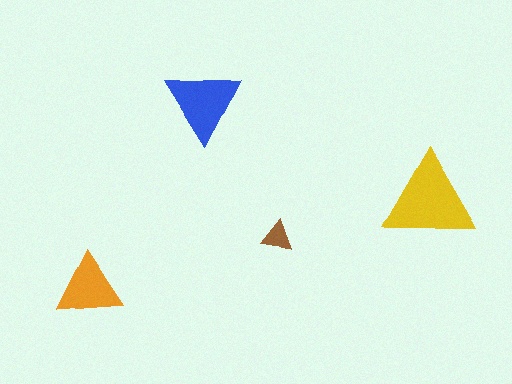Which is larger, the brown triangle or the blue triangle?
The blue one.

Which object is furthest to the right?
The yellow triangle is rightmost.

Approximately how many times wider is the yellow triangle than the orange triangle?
About 1.5 times wider.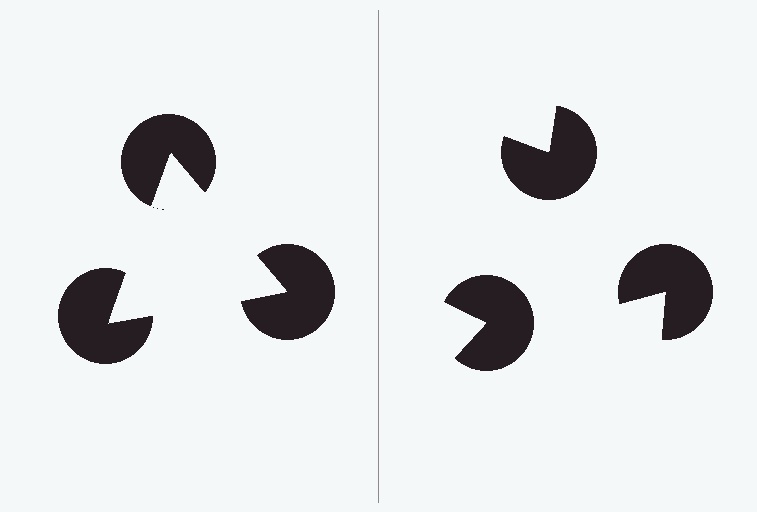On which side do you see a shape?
An illusory triangle appears on the left side. On the right side the wedge cuts are rotated, so no coherent shape forms.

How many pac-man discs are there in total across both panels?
6 — 3 on each side.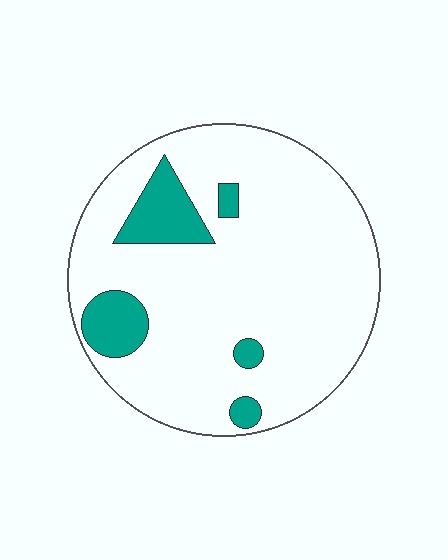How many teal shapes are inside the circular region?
5.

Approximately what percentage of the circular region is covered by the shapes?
Approximately 15%.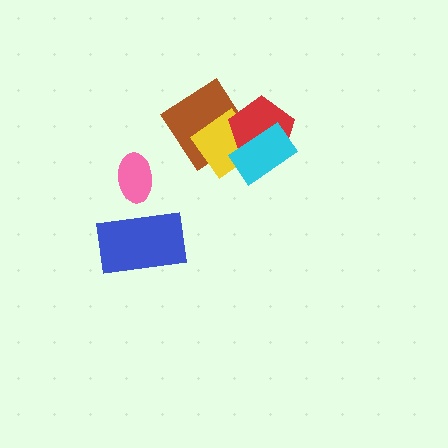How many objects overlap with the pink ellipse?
0 objects overlap with the pink ellipse.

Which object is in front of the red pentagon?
The cyan rectangle is in front of the red pentagon.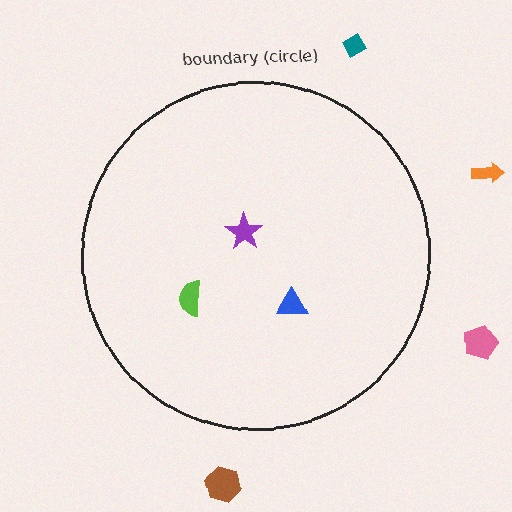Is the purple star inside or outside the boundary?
Inside.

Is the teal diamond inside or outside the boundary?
Outside.